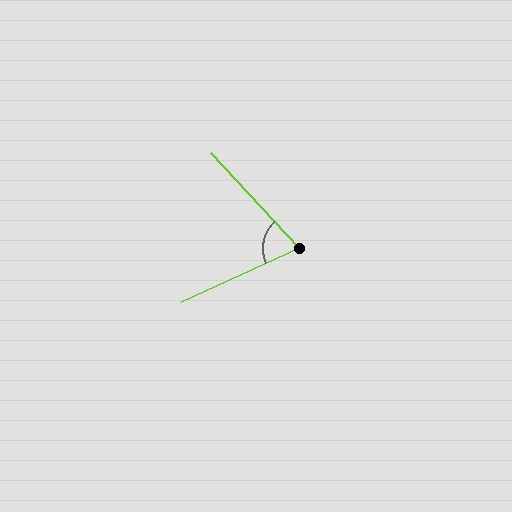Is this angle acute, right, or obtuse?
It is acute.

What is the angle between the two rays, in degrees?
Approximately 71 degrees.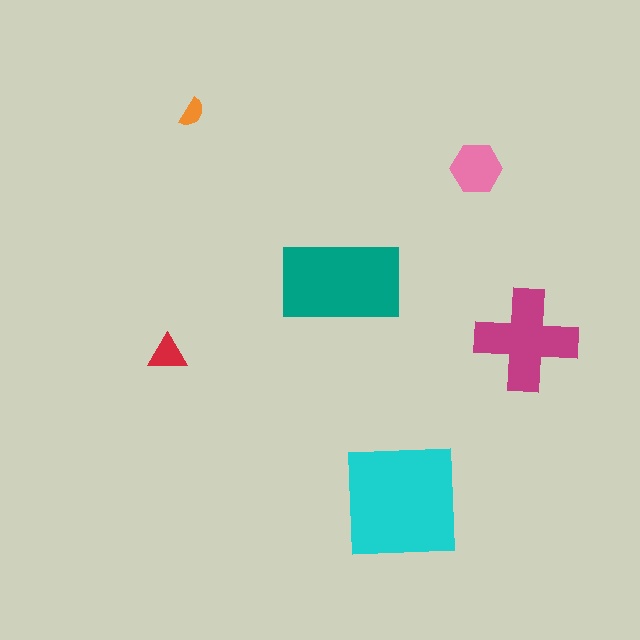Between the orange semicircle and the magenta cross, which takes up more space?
The magenta cross.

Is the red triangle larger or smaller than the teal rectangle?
Smaller.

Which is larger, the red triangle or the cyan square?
The cyan square.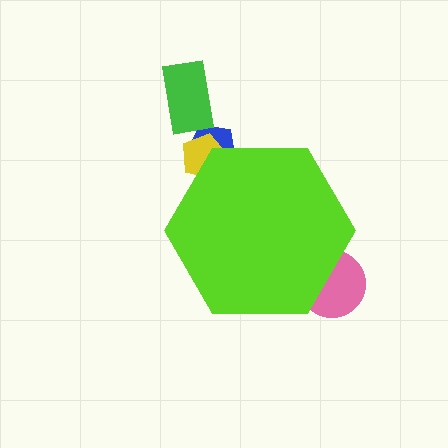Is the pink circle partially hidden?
Yes, the pink circle is partially hidden behind the lime hexagon.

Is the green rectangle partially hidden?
No, the green rectangle is fully visible.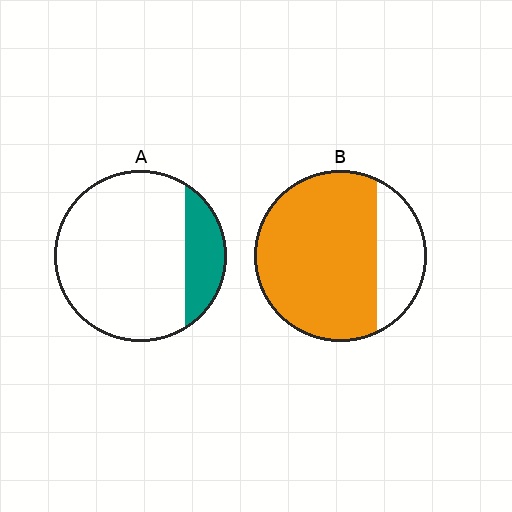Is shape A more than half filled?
No.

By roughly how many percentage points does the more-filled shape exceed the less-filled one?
By roughly 55 percentage points (B over A).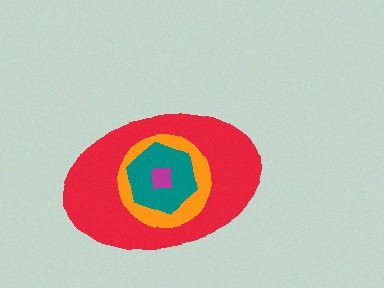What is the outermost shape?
The red ellipse.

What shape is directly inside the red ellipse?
The orange circle.